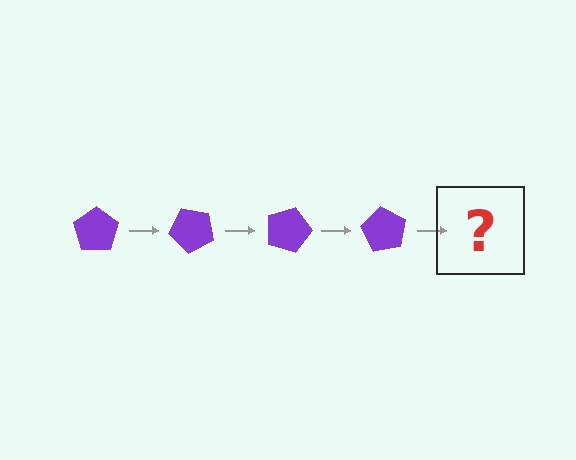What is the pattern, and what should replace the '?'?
The pattern is that the pentagon rotates 45 degrees each step. The '?' should be a purple pentagon rotated 180 degrees.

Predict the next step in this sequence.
The next step is a purple pentagon rotated 180 degrees.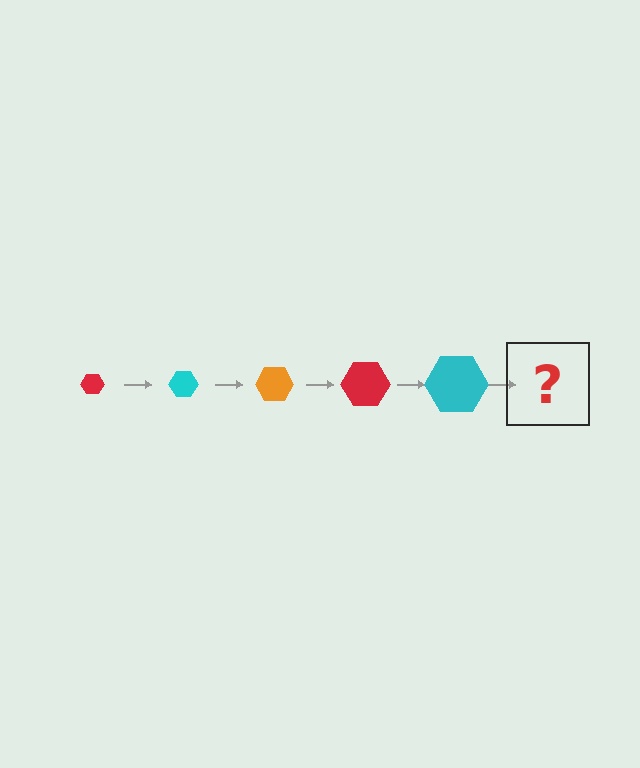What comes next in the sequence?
The next element should be an orange hexagon, larger than the previous one.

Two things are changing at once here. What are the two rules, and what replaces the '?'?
The two rules are that the hexagon grows larger each step and the color cycles through red, cyan, and orange. The '?' should be an orange hexagon, larger than the previous one.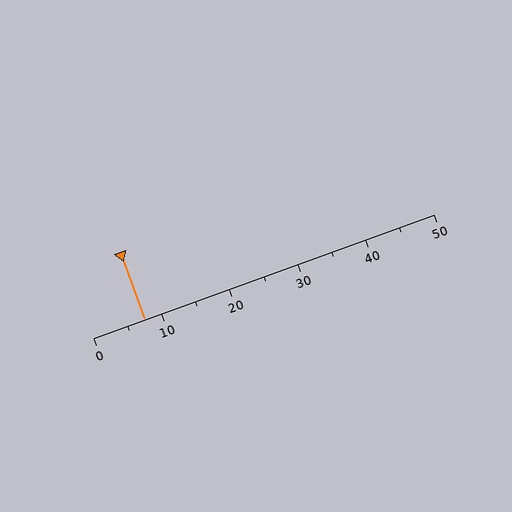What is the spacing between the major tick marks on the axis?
The major ticks are spaced 10 apart.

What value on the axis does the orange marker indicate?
The marker indicates approximately 7.5.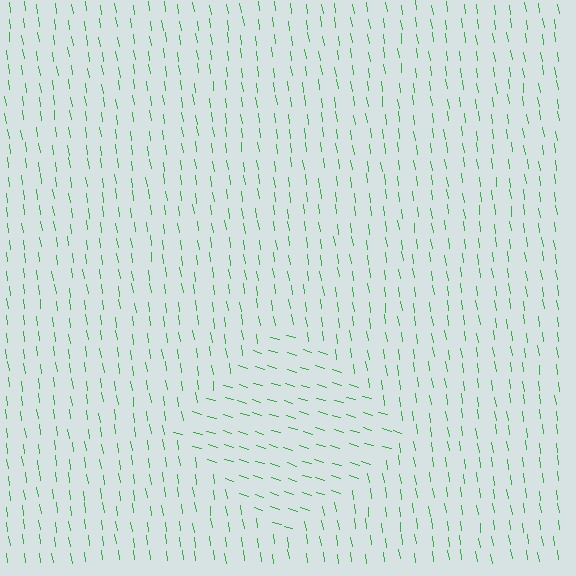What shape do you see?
I see a diamond.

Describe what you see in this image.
The image is filled with small green line segments. A diamond region in the image has lines oriented differently from the surrounding lines, creating a visible texture boundary.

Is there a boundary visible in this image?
Yes, there is a texture boundary formed by a change in line orientation.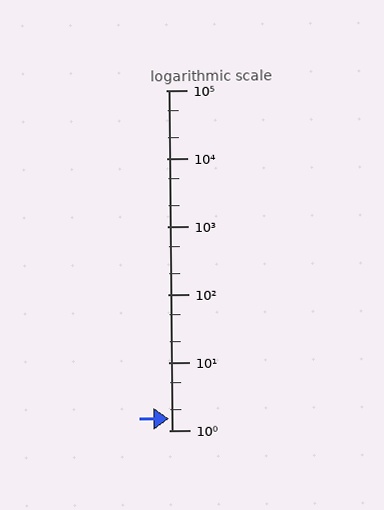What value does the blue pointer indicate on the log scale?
The pointer indicates approximately 1.5.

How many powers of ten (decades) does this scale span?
The scale spans 5 decades, from 1 to 100000.